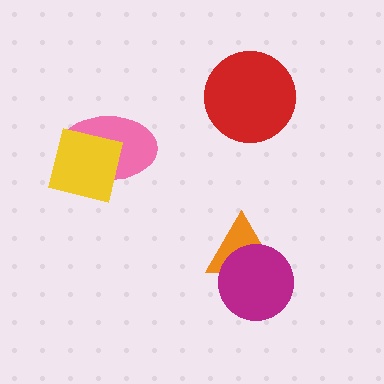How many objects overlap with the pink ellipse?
1 object overlaps with the pink ellipse.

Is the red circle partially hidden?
No, no other shape covers it.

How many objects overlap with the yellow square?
1 object overlaps with the yellow square.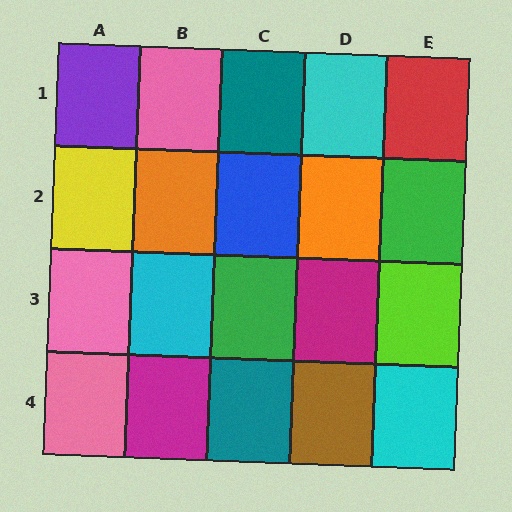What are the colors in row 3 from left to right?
Pink, cyan, green, magenta, lime.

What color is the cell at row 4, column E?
Cyan.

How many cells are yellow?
1 cell is yellow.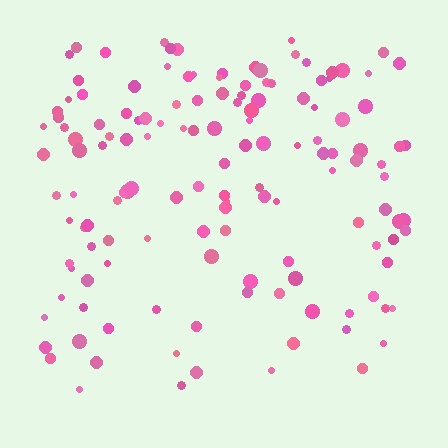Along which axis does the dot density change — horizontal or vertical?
Vertical.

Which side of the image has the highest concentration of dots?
The top.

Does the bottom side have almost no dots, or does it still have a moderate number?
Still a moderate number, just noticeably fewer than the top.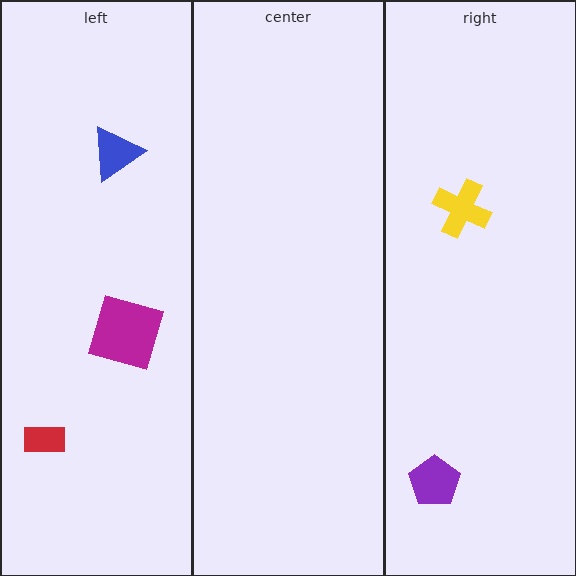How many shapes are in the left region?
3.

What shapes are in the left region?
The magenta square, the blue triangle, the red rectangle.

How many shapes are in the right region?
2.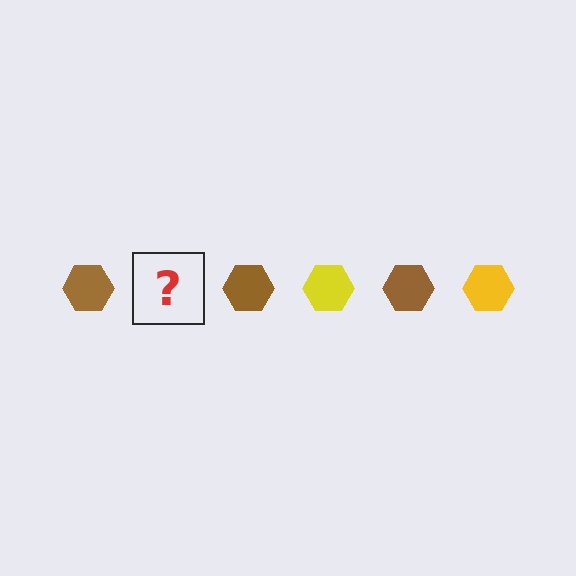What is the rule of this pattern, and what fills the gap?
The rule is that the pattern cycles through brown, yellow hexagons. The gap should be filled with a yellow hexagon.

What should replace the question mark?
The question mark should be replaced with a yellow hexagon.